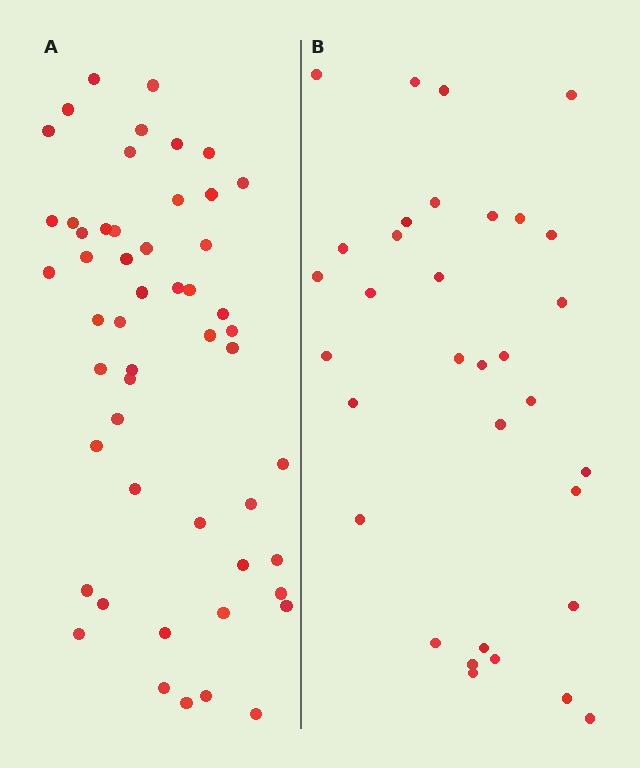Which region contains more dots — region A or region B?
Region A (the left region) has more dots.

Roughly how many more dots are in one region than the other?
Region A has approximately 20 more dots than region B.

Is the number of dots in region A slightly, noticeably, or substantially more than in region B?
Region A has substantially more. The ratio is roughly 1.6 to 1.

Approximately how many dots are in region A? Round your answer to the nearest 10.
About 50 dots. (The exact count is 52, which rounds to 50.)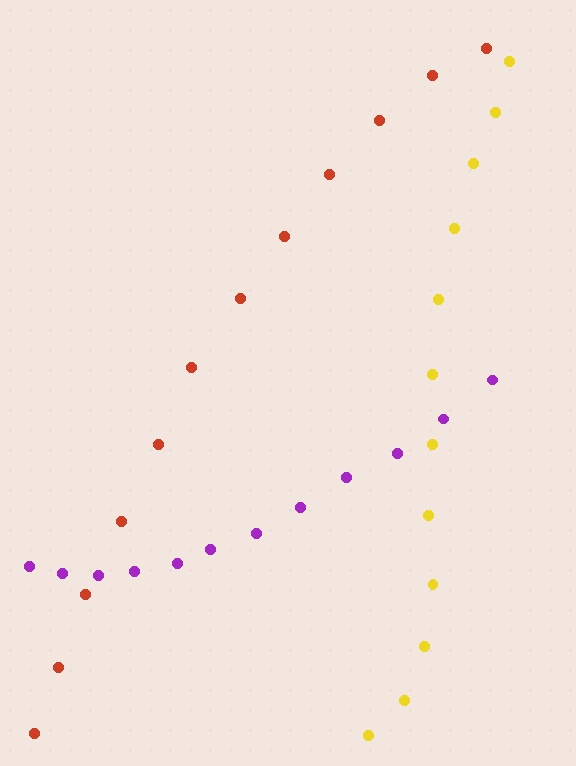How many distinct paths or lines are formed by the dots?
There are 3 distinct paths.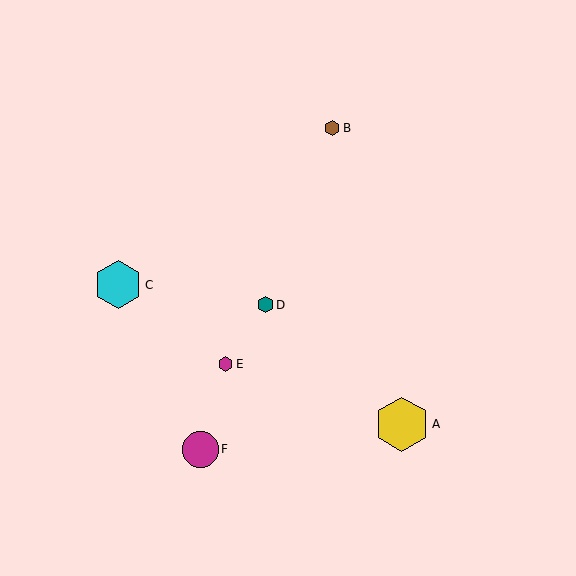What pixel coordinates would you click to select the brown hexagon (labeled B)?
Click at (332, 128) to select the brown hexagon B.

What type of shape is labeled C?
Shape C is a cyan hexagon.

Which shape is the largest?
The yellow hexagon (labeled A) is the largest.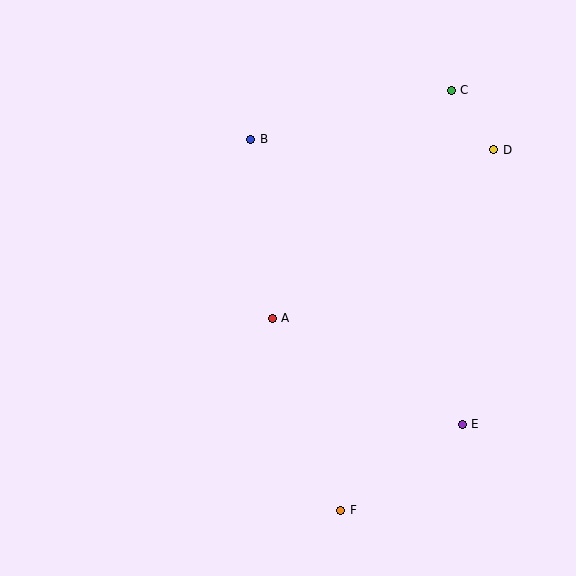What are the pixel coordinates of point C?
Point C is at (451, 90).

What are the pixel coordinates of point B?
Point B is at (251, 139).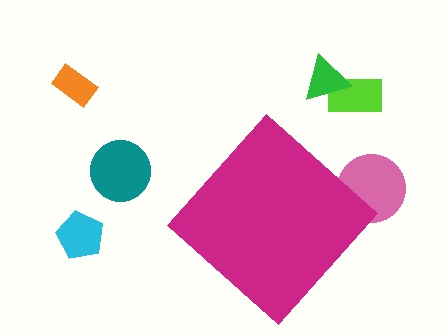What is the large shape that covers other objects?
A magenta diamond.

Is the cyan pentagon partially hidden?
No, the cyan pentagon is fully visible.